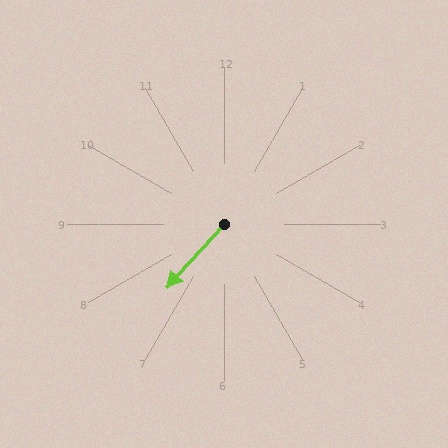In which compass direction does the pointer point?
Southwest.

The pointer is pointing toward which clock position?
Roughly 7 o'clock.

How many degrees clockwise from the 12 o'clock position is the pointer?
Approximately 222 degrees.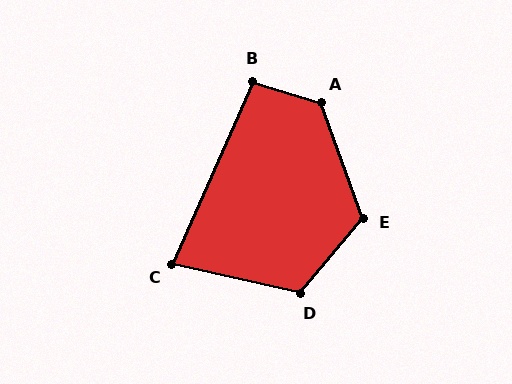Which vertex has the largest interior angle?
A, at approximately 127 degrees.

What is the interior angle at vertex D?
Approximately 117 degrees (obtuse).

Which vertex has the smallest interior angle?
C, at approximately 79 degrees.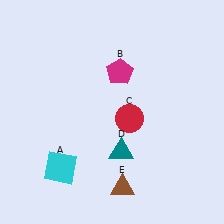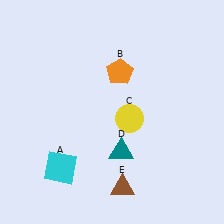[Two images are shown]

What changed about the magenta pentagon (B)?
In Image 1, B is magenta. In Image 2, it changed to orange.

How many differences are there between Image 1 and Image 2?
There are 2 differences between the two images.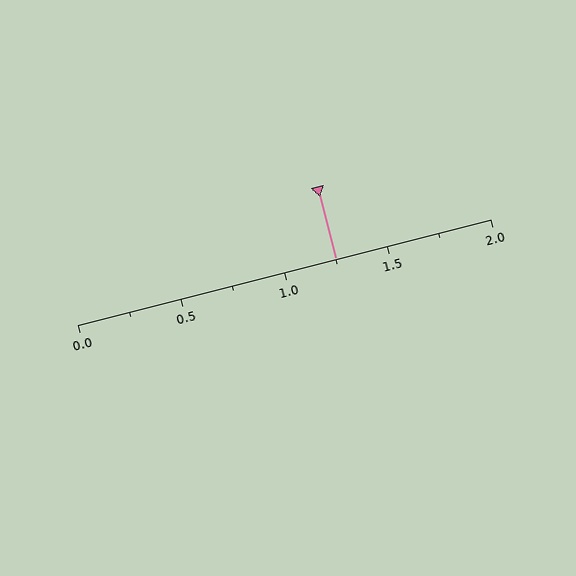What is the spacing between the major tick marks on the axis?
The major ticks are spaced 0.5 apart.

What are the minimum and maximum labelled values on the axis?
The axis runs from 0.0 to 2.0.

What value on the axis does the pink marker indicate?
The marker indicates approximately 1.25.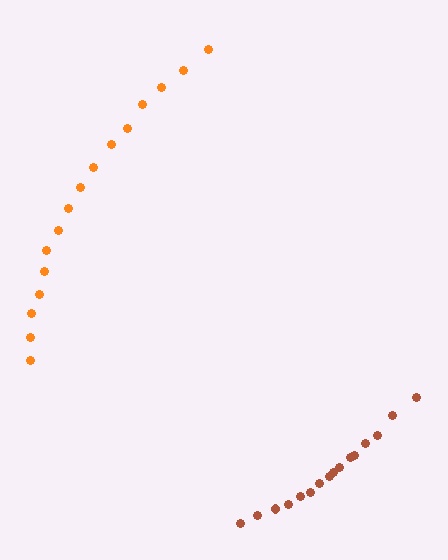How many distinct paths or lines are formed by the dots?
There are 2 distinct paths.